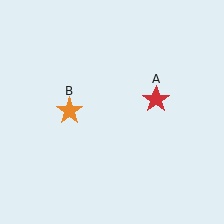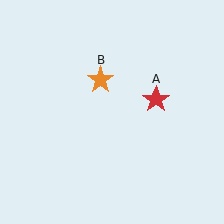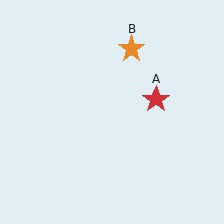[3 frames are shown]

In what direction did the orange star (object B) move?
The orange star (object B) moved up and to the right.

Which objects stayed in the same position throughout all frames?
Red star (object A) remained stationary.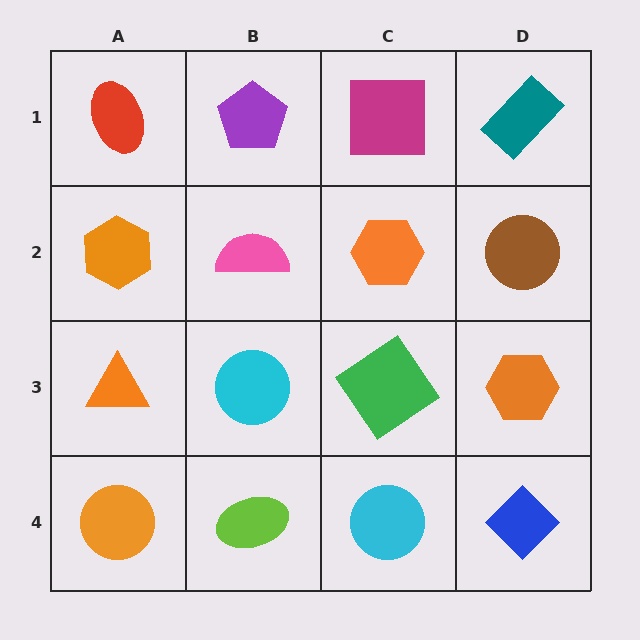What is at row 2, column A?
An orange hexagon.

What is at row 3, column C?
A green diamond.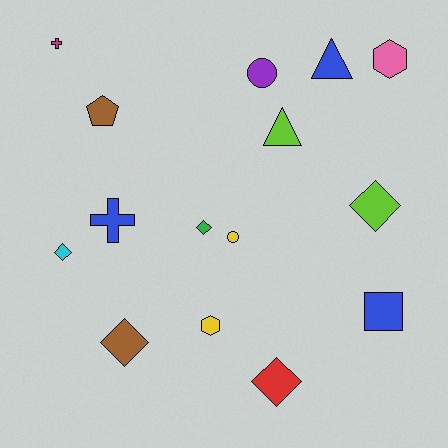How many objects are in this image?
There are 15 objects.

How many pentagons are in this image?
There is 1 pentagon.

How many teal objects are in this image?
There are no teal objects.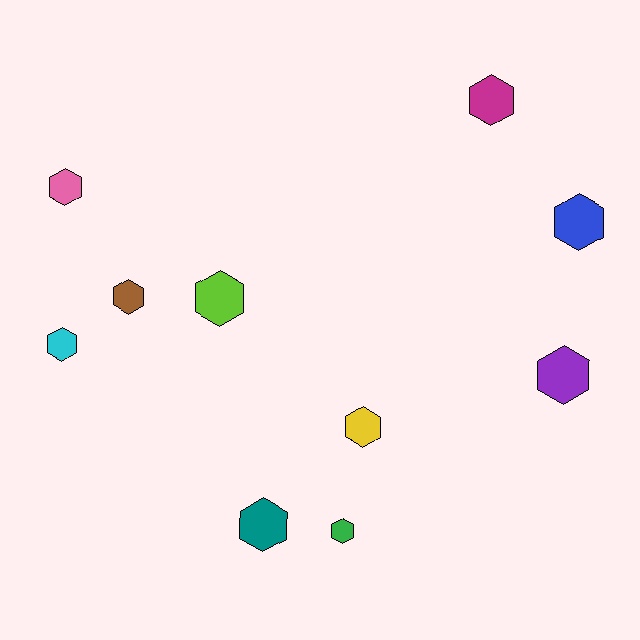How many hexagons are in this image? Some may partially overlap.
There are 10 hexagons.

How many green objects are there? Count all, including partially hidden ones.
There is 1 green object.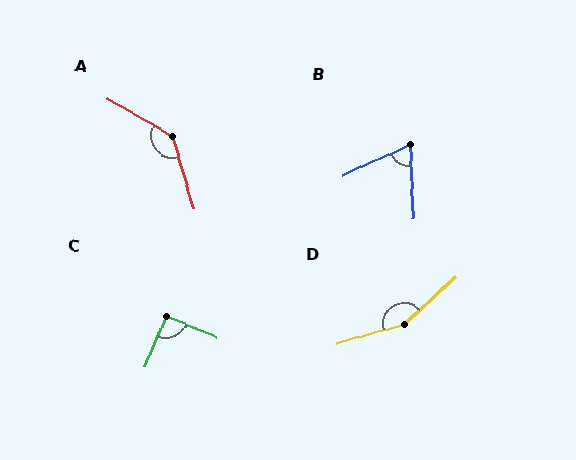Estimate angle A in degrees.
Approximately 137 degrees.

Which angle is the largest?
D, at approximately 153 degrees.